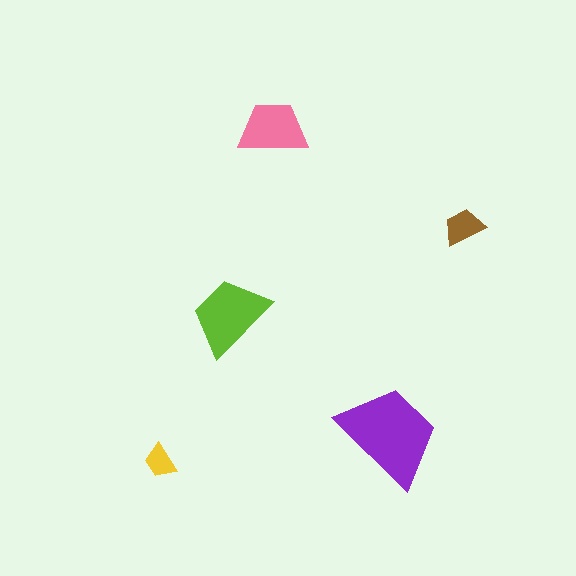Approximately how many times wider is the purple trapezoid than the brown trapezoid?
About 2.5 times wider.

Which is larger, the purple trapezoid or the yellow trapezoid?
The purple one.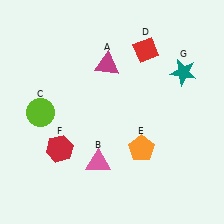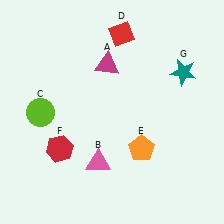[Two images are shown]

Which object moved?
The red diamond (D) moved left.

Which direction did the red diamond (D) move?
The red diamond (D) moved left.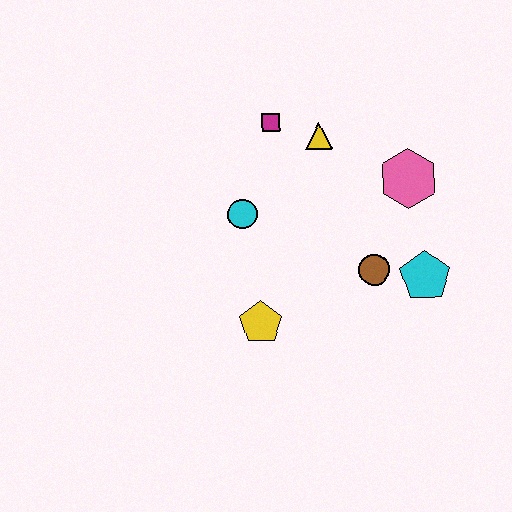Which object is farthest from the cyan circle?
The cyan pentagon is farthest from the cyan circle.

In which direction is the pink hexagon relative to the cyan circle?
The pink hexagon is to the right of the cyan circle.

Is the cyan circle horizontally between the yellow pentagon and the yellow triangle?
No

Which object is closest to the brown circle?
The cyan pentagon is closest to the brown circle.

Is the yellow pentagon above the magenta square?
No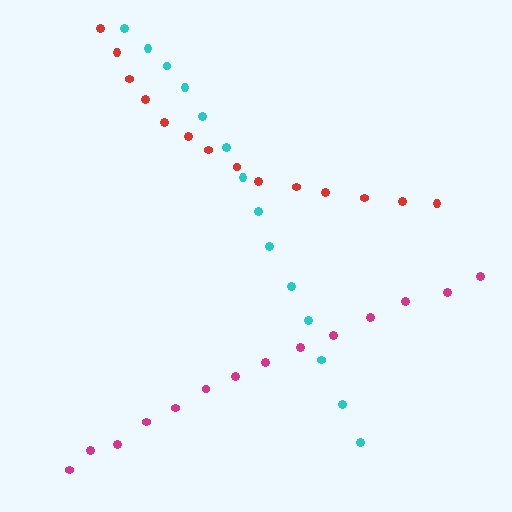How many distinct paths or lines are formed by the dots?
There are 3 distinct paths.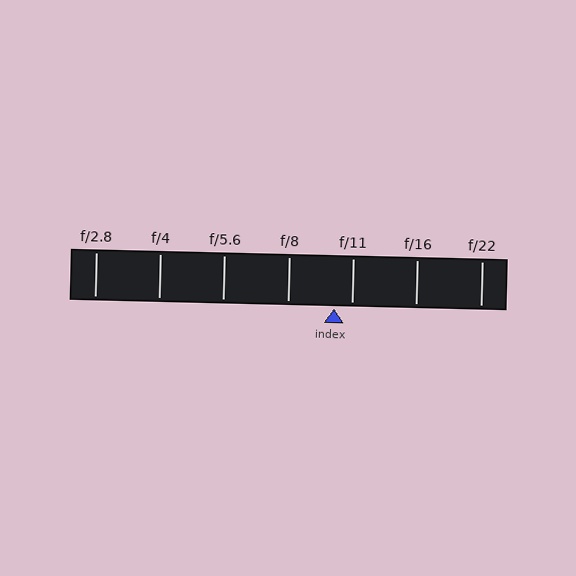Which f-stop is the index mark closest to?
The index mark is closest to f/11.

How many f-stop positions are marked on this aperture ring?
There are 7 f-stop positions marked.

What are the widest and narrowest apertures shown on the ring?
The widest aperture shown is f/2.8 and the narrowest is f/22.